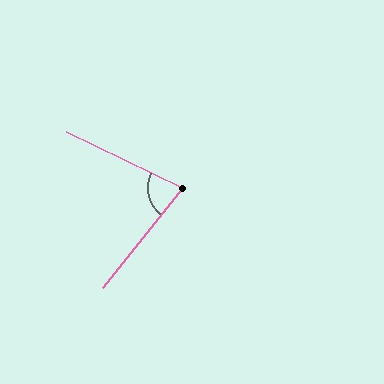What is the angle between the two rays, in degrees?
Approximately 77 degrees.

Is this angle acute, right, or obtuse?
It is acute.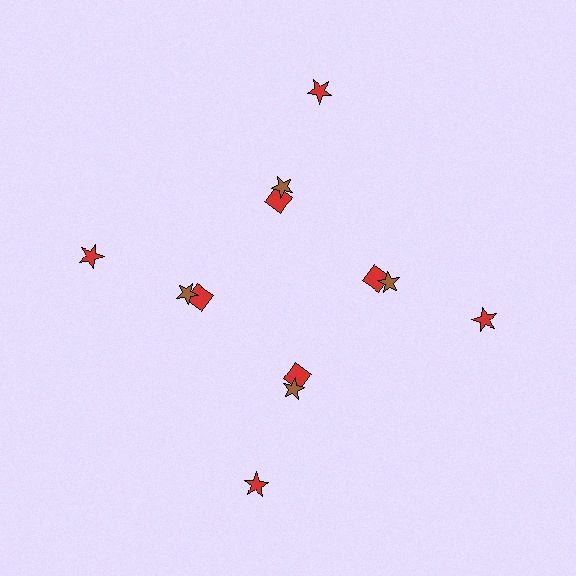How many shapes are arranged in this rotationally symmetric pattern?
There are 12 shapes, arranged in 4 groups of 3.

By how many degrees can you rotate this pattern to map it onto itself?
The pattern maps onto itself every 90 degrees of rotation.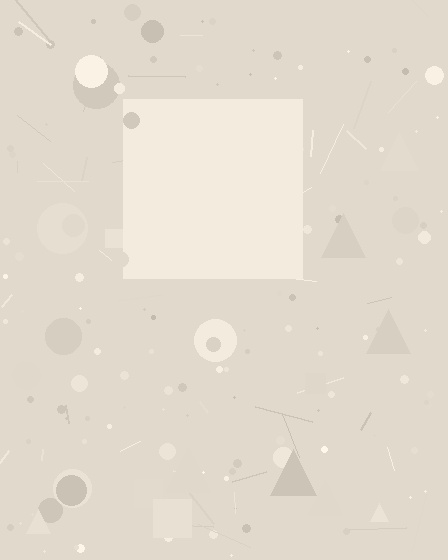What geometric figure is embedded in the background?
A square is embedded in the background.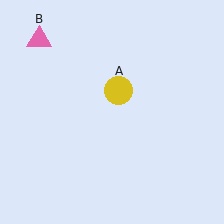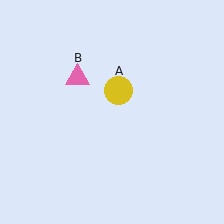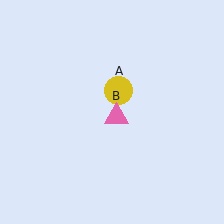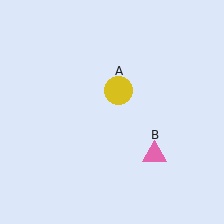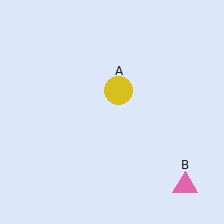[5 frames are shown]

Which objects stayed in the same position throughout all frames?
Yellow circle (object A) remained stationary.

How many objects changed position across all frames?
1 object changed position: pink triangle (object B).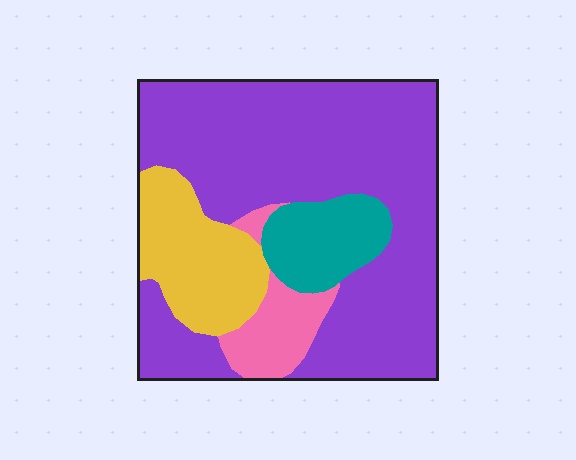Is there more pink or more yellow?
Yellow.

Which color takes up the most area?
Purple, at roughly 65%.